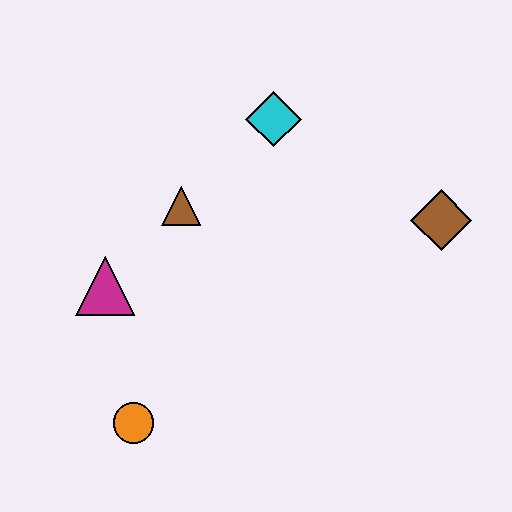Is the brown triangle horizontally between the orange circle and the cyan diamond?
Yes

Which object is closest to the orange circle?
The magenta triangle is closest to the orange circle.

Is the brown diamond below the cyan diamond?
Yes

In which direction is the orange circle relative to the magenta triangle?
The orange circle is below the magenta triangle.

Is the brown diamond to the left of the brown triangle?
No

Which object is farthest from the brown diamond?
The orange circle is farthest from the brown diamond.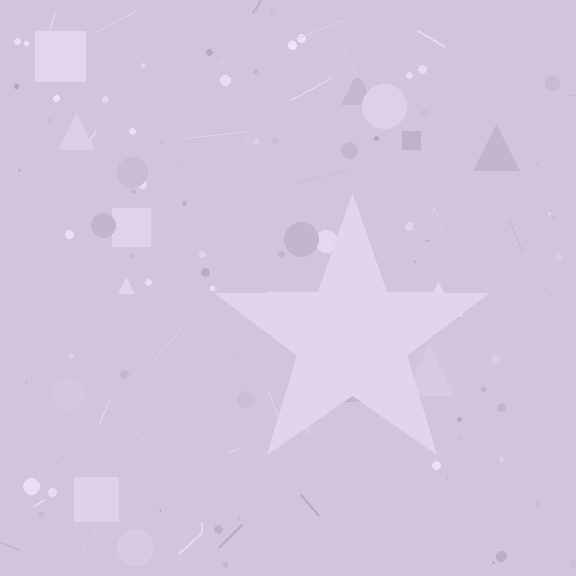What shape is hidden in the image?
A star is hidden in the image.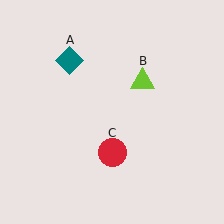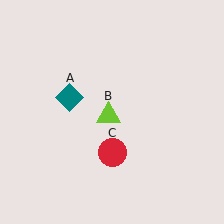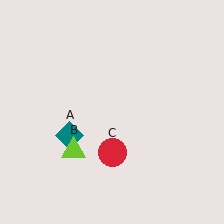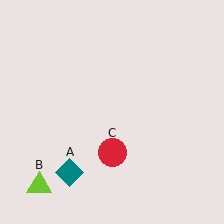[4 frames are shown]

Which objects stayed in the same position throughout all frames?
Red circle (object C) remained stationary.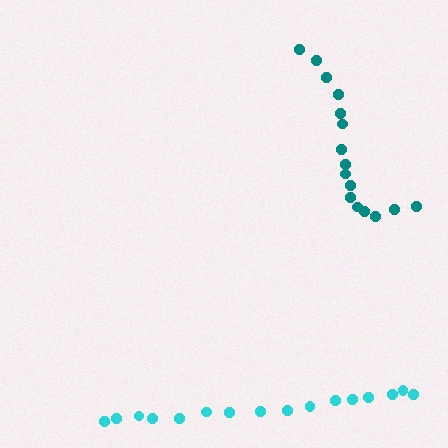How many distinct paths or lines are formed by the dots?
There are 2 distinct paths.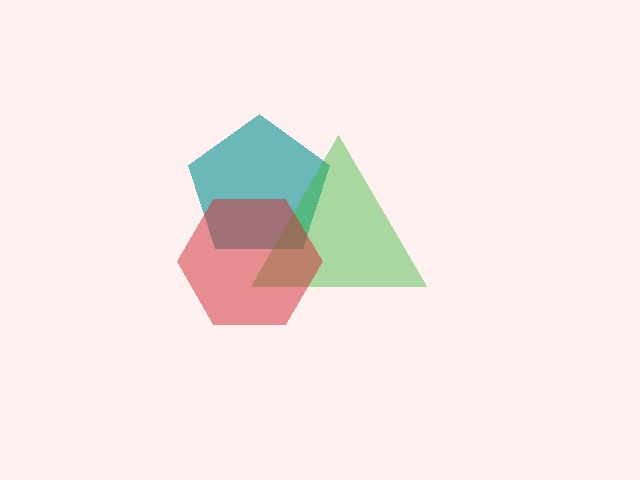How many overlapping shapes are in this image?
There are 3 overlapping shapes in the image.